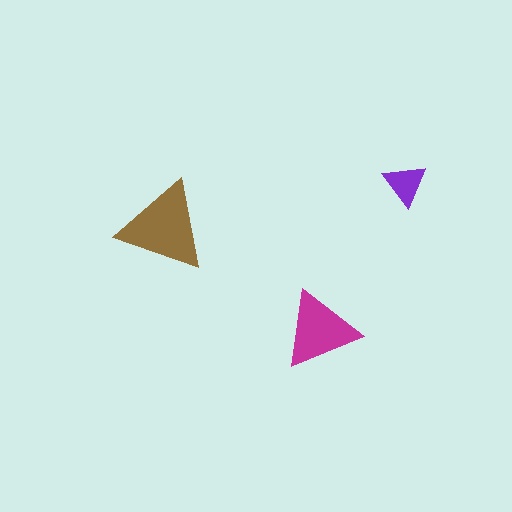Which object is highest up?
The purple triangle is topmost.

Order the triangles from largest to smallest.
the brown one, the magenta one, the purple one.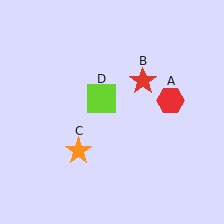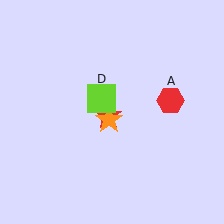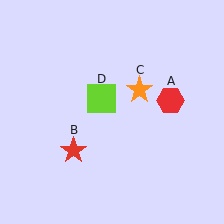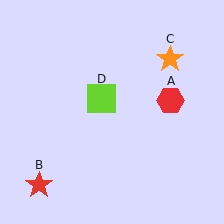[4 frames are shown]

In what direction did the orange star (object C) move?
The orange star (object C) moved up and to the right.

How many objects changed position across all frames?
2 objects changed position: red star (object B), orange star (object C).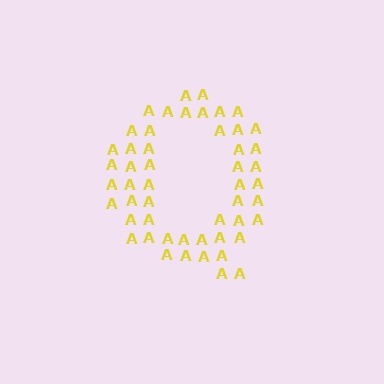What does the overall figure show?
The overall figure shows the letter Q.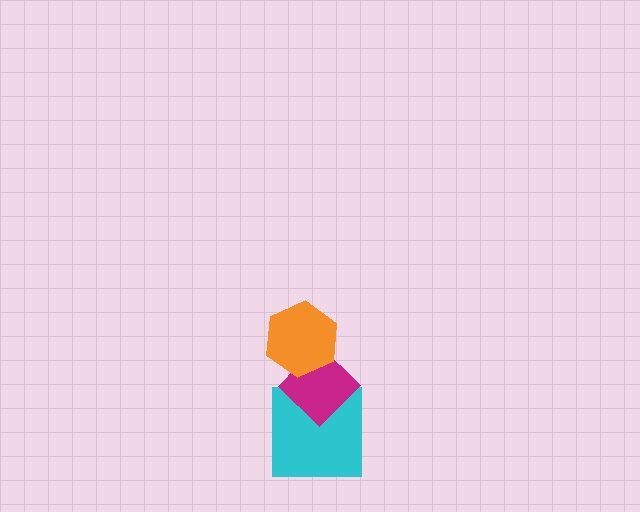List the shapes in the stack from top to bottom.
From top to bottom: the orange hexagon, the magenta diamond, the cyan square.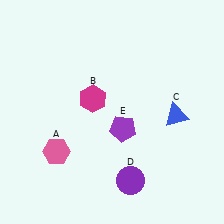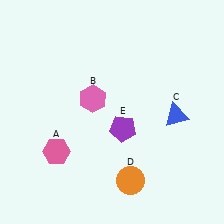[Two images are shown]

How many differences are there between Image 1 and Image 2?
There are 2 differences between the two images.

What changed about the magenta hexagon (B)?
In Image 1, B is magenta. In Image 2, it changed to pink.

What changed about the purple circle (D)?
In Image 1, D is purple. In Image 2, it changed to orange.